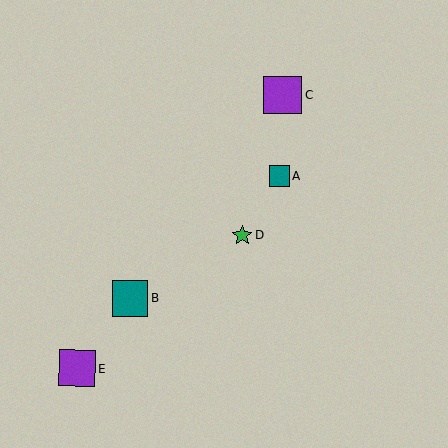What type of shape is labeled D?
Shape D is a green star.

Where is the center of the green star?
The center of the green star is at (242, 235).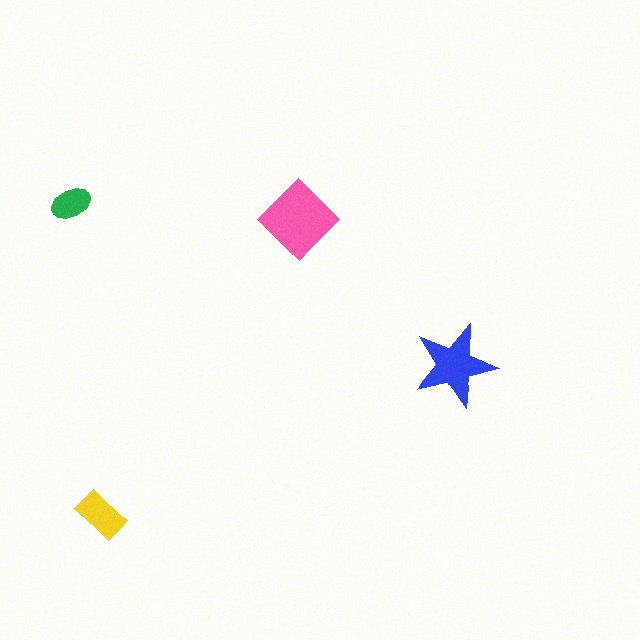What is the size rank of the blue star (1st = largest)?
2nd.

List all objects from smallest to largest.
The green ellipse, the yellow rectangle, the blue star, the pink diamond.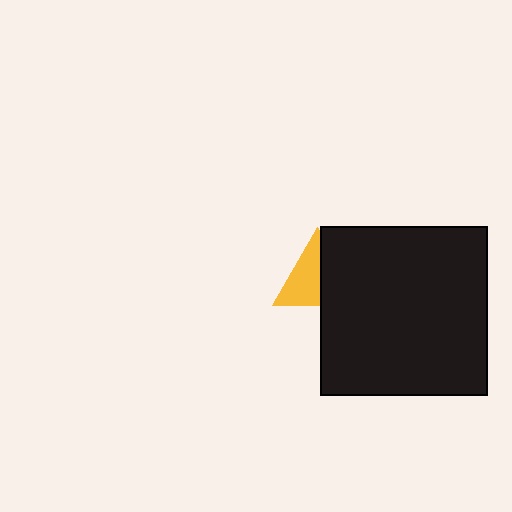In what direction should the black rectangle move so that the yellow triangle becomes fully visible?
The black rectangle should move right. That is the shortest direction to clear the overlap and leave the yellow triangle fully visible.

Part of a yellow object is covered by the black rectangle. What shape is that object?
It is a triangle.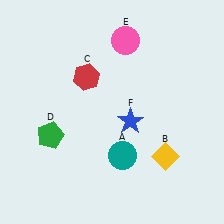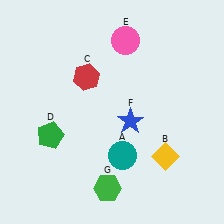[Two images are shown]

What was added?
A green hexagon (G) was added in Image 2.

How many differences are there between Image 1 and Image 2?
There is 1 difference between the two images.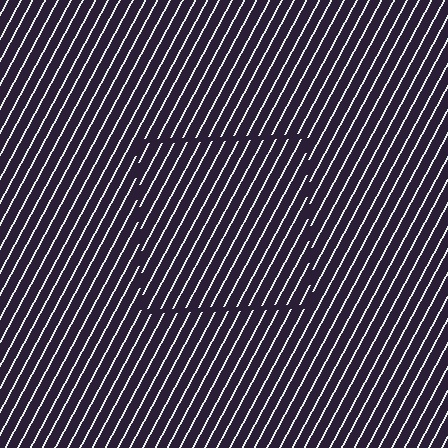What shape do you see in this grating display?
An illusory square. The interior of the shape contains the same grating, shifted by half a period — the contour is defined by the phase discontinuity where line-ends from the inner and outer gratings abut.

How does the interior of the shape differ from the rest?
The interior of the shape contains the same grating, shifted by half a period — the contour is defined by the phase discontinuity where line-ends from the inner and outer gratings abut.